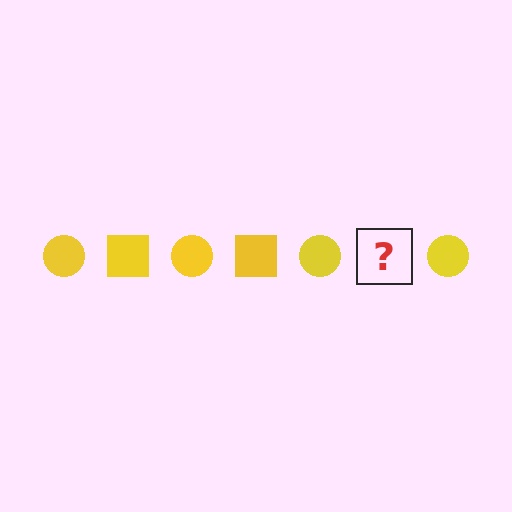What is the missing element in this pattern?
The missing element is a yellow square.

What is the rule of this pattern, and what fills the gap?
The rule is that the pattern cycles through circle, square shapes in yellow. The gap should be filled with a yellow square.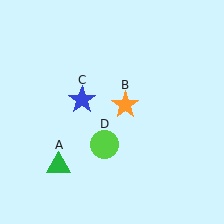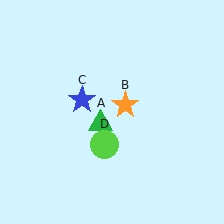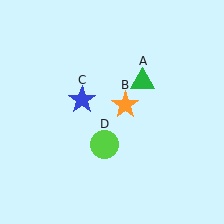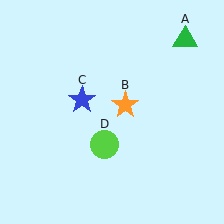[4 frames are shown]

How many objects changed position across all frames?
1 object changed position: green triangle (object A).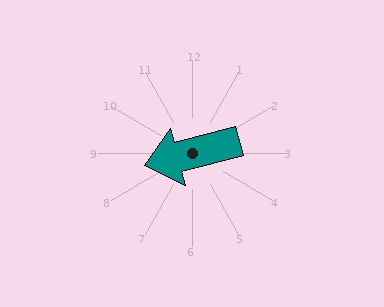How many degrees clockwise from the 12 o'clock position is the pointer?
Approximately 255 degrees.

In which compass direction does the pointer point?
West.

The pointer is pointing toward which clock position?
Roughly 9 o'clock.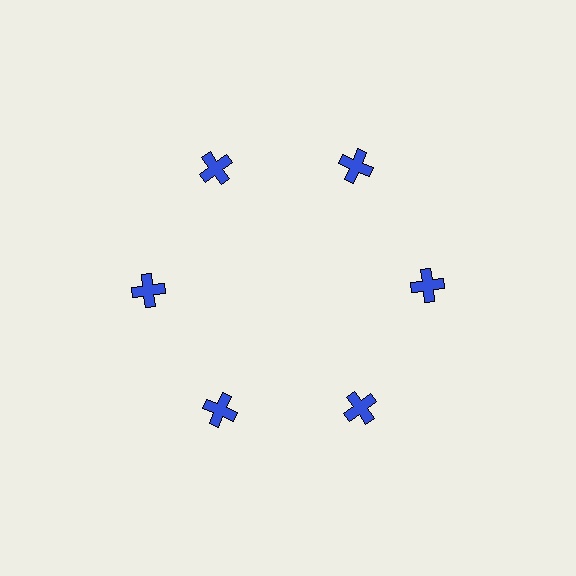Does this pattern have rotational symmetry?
Yes, this pattern has 6-fold rotational symmetry. It looks the same after rotating 60 degrees around the center.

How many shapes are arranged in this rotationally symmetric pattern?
There are 6 shapes, arranged in 6 groups of 1.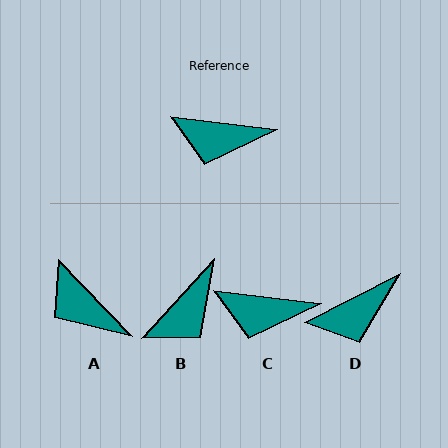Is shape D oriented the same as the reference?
No, it is off by about 34 degrees.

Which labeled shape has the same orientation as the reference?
C.